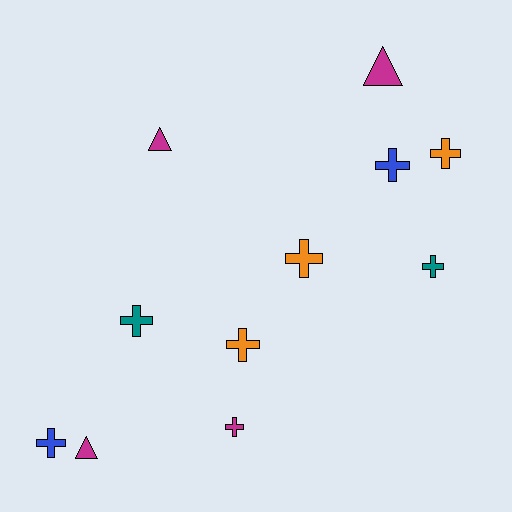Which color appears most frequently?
Magenta, with 4 objects.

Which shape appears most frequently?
Cross, with 8 objects.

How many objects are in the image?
There are 11 objects.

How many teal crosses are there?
There are 2 teal crosses.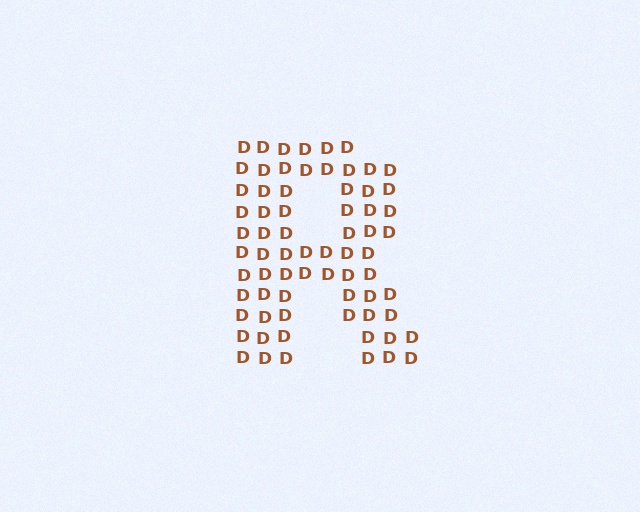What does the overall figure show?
The overall figure shows the letter R.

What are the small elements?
The small elements are letter D's.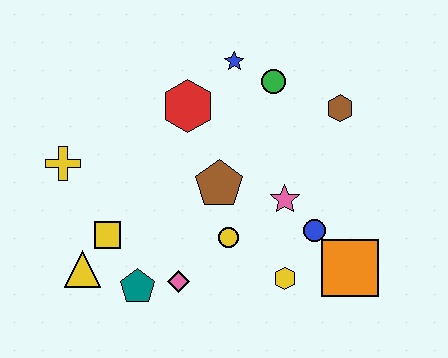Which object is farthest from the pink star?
The yellow cross is farthest from the pink star.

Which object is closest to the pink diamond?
The teal pentagon is closest to the pink diamond.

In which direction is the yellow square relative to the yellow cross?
The yellow square is below the yellow cross.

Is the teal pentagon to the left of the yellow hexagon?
Yes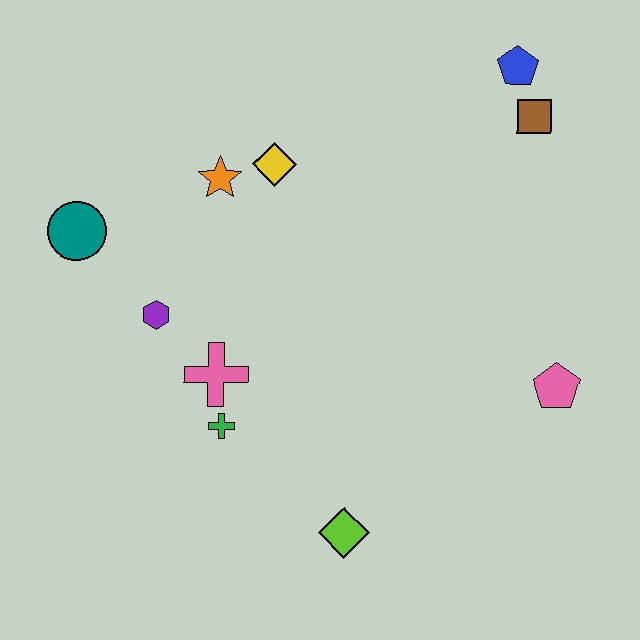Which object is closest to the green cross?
The pink cross is closest to the green cross.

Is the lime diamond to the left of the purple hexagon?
No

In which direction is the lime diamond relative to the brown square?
The lime diamond is below the brown square.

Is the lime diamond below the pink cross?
Yes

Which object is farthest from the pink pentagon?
The teal circle is farthest from the pink pentagon.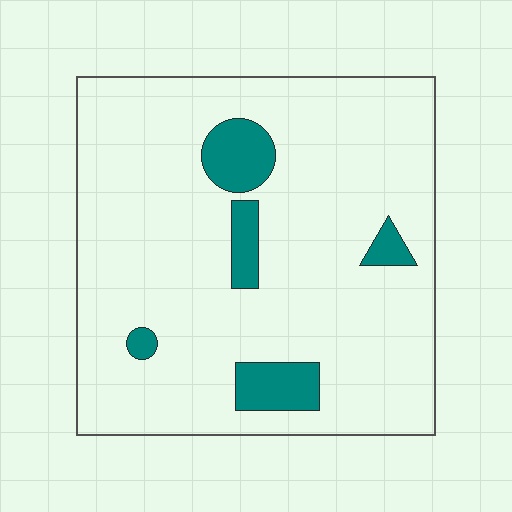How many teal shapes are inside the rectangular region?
5.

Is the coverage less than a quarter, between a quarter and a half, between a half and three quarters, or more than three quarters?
Less than a quarter.